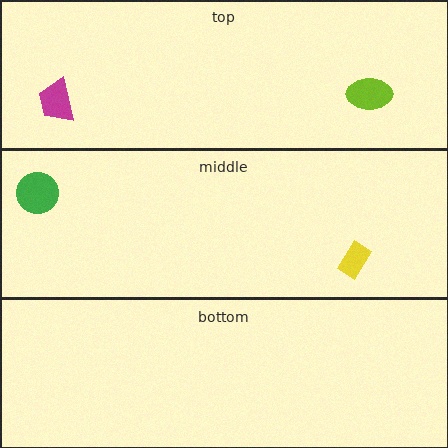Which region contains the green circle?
The middle region.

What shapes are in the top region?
The magenta trapezoid, the lime ellipse.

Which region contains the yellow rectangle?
The middle region.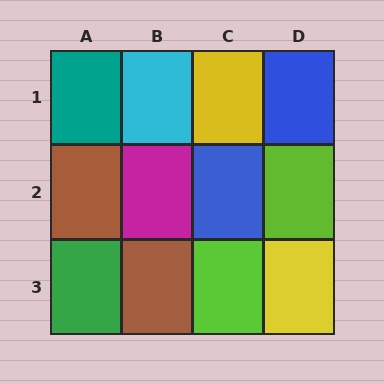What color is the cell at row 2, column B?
Magenta.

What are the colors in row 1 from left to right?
Teal, cyan, yellow, blue.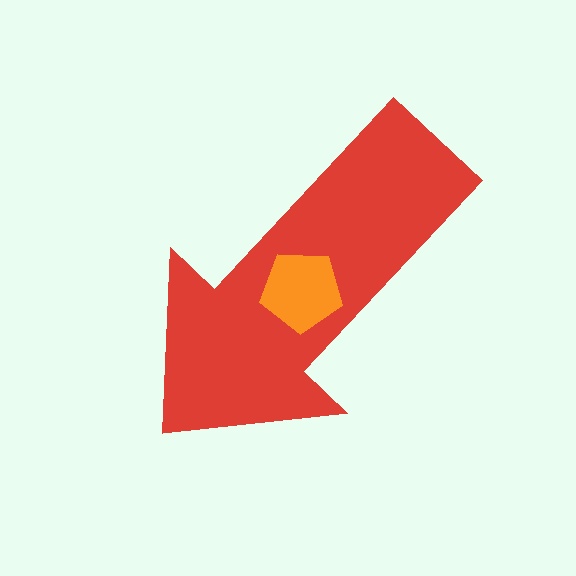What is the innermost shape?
The orange pentagon.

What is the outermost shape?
The red arrow.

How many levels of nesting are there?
2.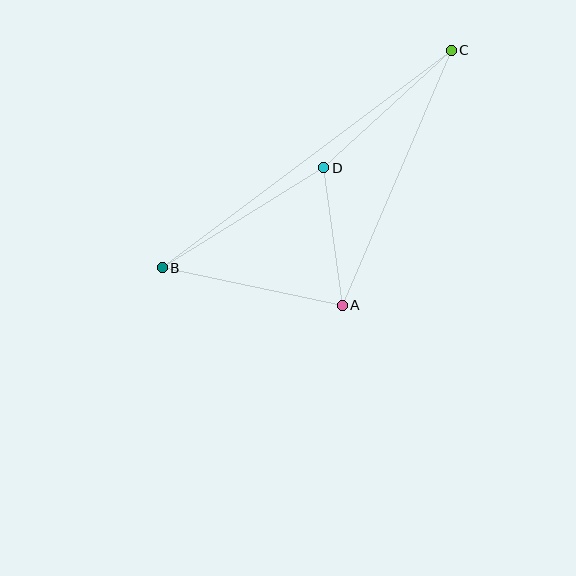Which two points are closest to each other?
Points A and D are closest to each other.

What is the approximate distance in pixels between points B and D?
The distance between B and D is approximately 190 pixels.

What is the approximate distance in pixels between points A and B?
The distance between A and B is approximately 184 pixels.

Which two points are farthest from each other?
Points B and C are farthest from each other.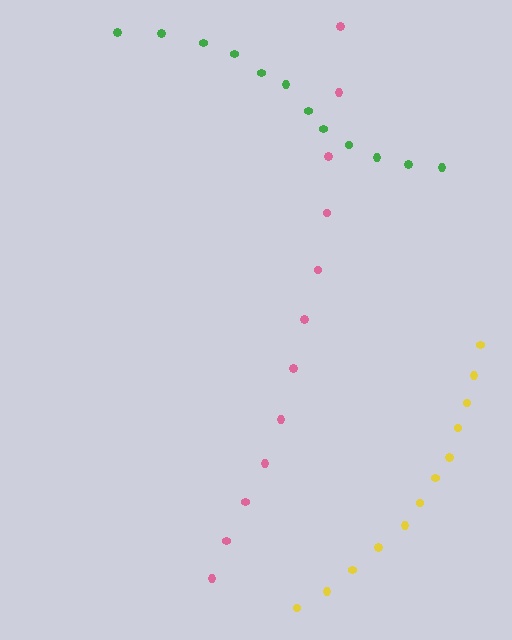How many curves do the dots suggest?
There are 3 distinct paths.